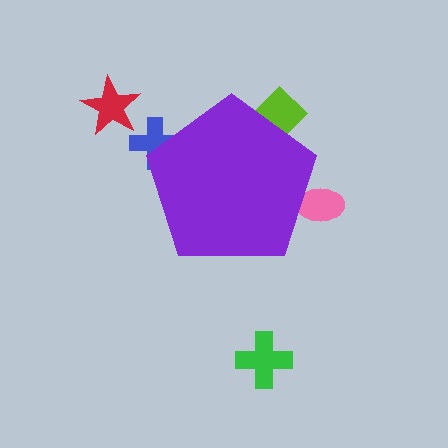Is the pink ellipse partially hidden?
Yes, the pink ellipse is partially hidden behind the purple pentagon.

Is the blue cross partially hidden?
Yes, the blue cross is partially hidden behind the purple pentagon.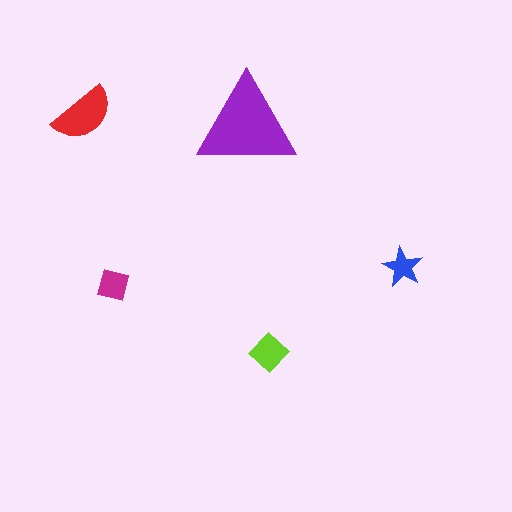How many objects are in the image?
There are 5 objects in the image.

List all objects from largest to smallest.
The purple triangle, the red semicircle, the lime diamond, the magenta square, the blue star.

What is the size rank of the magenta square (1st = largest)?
4th.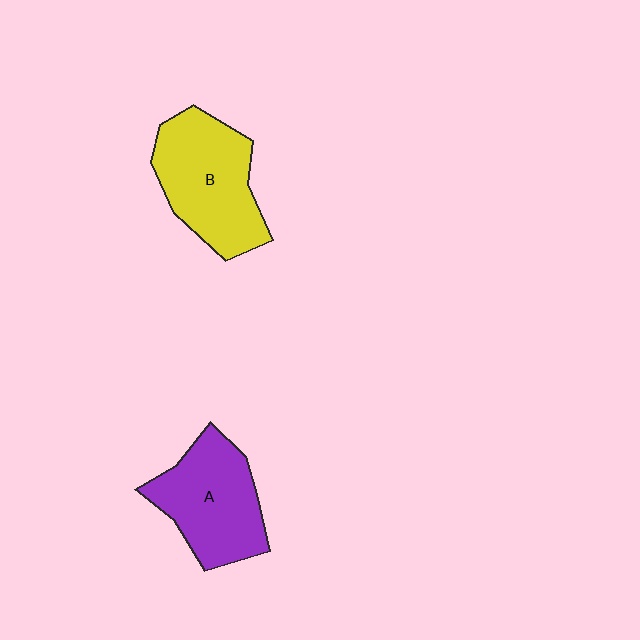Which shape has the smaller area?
Shape A (purple).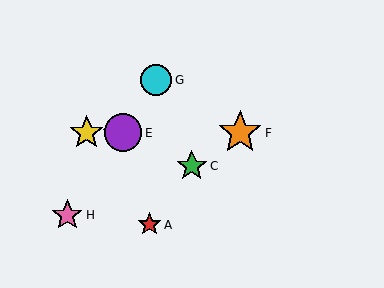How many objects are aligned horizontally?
4 objects (B, D, E, F) are aligned horizontally.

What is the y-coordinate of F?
Object F is at y≈133.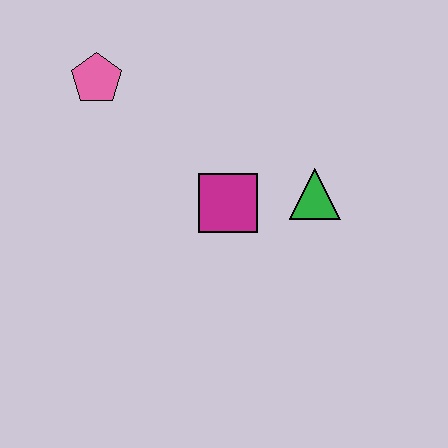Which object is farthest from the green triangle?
The pink pentagon is farthest from the green triangle.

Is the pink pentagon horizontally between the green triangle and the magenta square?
No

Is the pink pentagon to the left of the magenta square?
Yes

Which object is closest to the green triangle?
The magenta square is closest to the green triangle.